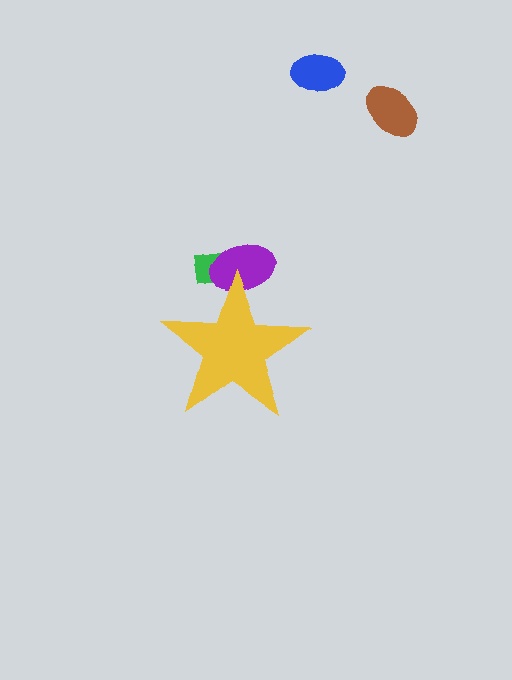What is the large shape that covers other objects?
A yellow star.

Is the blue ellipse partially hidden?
No, the blue ellipse is fully visible.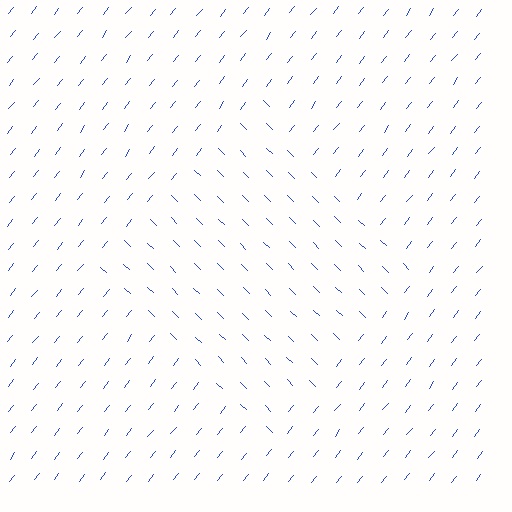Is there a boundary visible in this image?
Yes, there is a texture boundary formed by a change in line orientation.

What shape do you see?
I see a diamond.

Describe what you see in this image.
The image is filled with small blue line segments. A diamond region in the image has lines oriented differently from the surrounding lines, creating a visible texture boundary.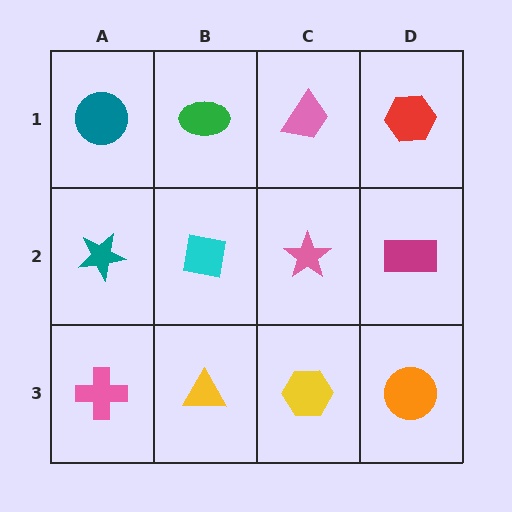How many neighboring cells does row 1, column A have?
2.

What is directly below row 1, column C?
A pink star.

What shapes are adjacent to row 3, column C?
A pink star (row 2, column C), a yellow triangle (row 3, column B), an orange circle (row 3, column D).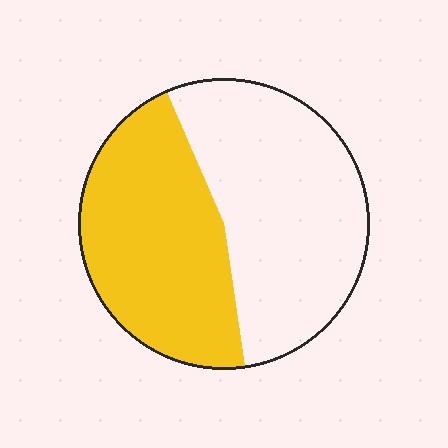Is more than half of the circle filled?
No.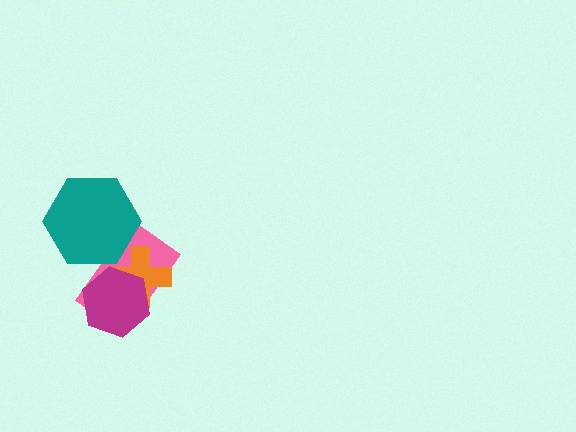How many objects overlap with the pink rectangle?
3 objects overlap with the pink rectangle.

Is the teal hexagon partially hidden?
No, no other shape covers it.